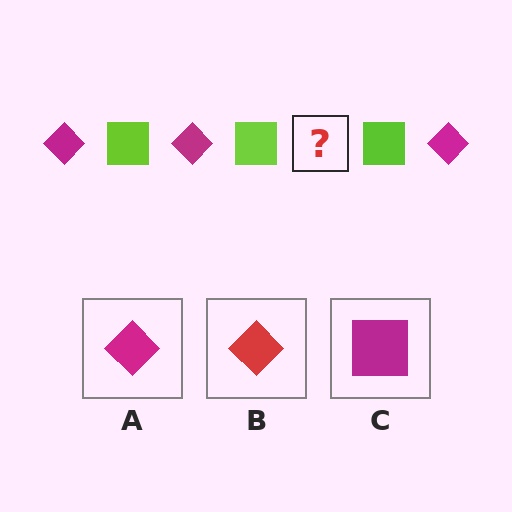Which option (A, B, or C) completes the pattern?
A.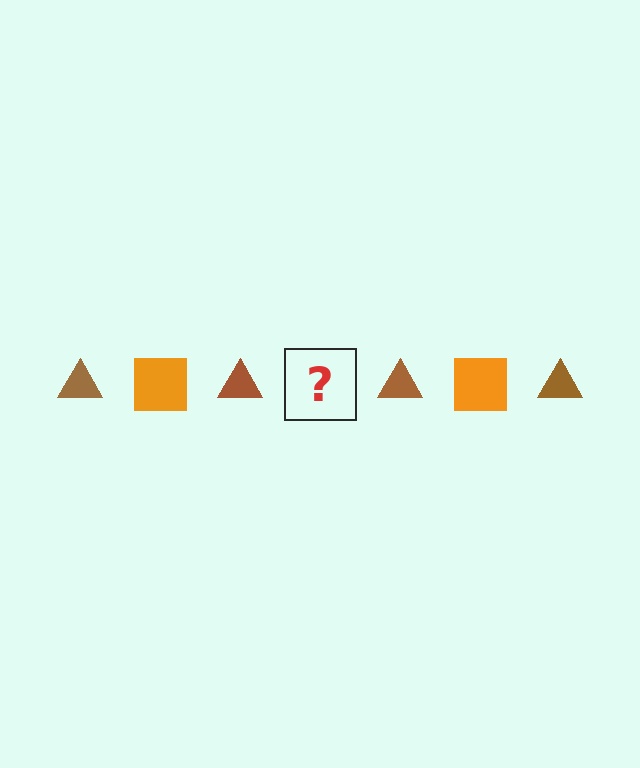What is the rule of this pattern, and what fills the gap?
The rule is that the pattern alternates between brown triangle and orange square. The gap should be filled with an orange square.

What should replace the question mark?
The question mark should be replaced with an orange square.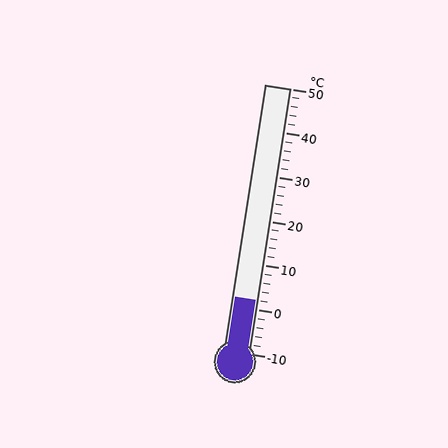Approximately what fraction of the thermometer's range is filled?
The thermometer is filled to approximately 20% of its range.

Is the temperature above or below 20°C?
The temperature is below 20°C.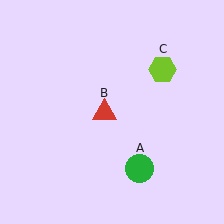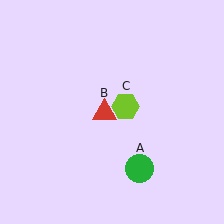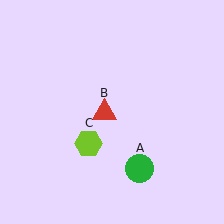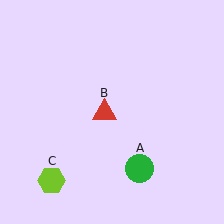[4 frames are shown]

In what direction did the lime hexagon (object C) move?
The lime hexagon (object C) moved down and to the left.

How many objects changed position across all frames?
1 object changed position: lime hexagon (object C).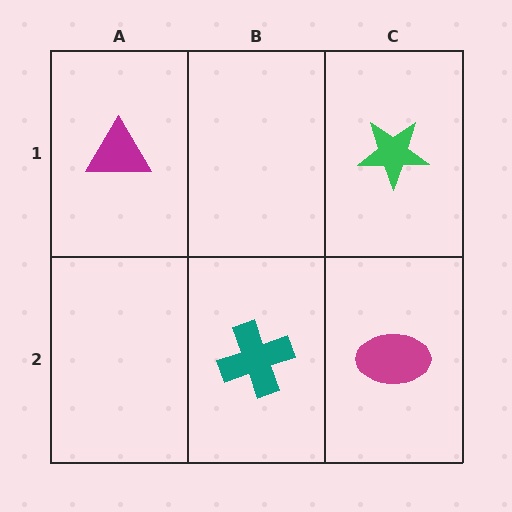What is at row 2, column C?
A magenta ellipse.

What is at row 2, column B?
A teal cross.